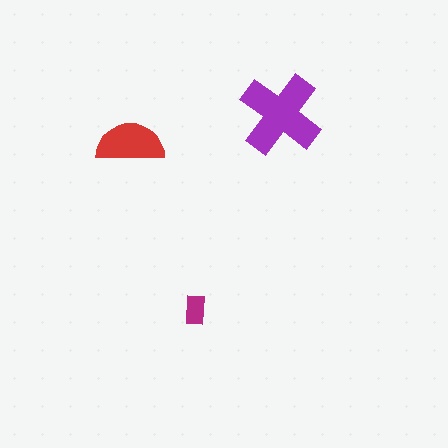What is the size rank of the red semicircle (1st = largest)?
2nd.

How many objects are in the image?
There are 3 objects in the image.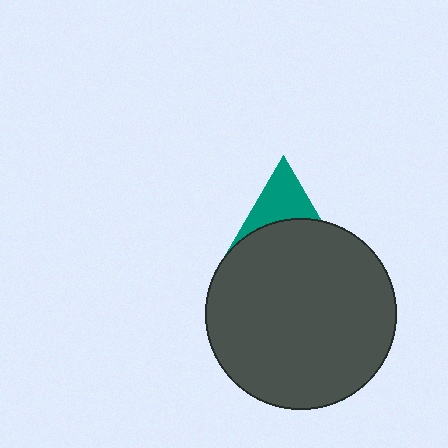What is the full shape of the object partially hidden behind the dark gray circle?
The partially hidden object is a teal triangle.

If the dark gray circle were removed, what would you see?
You would see the complete teal triangle.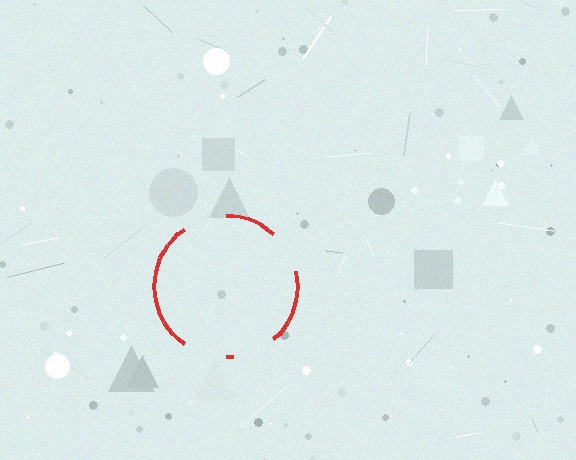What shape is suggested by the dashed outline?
The dashed outline suggests a circle.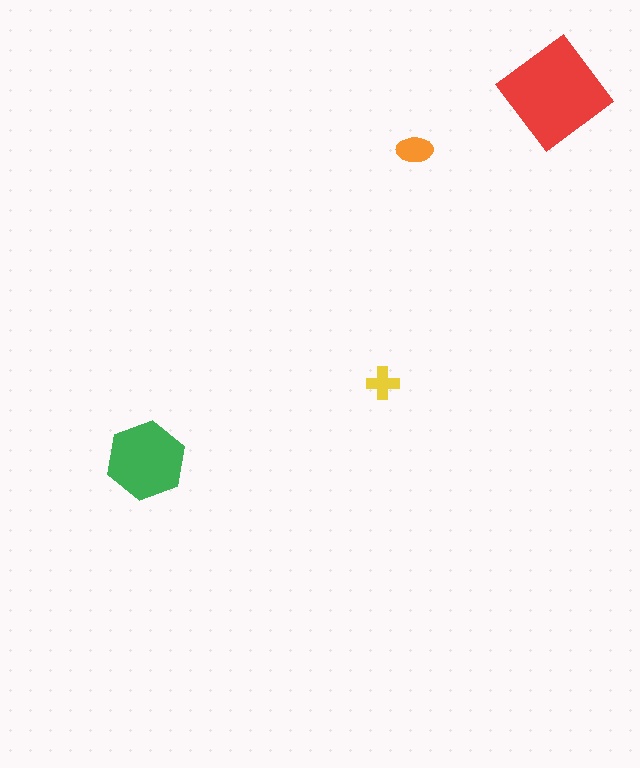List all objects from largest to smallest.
The red diamond, the green hexagon, the orange ellipse, the yellow cross.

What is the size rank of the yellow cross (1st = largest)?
4th.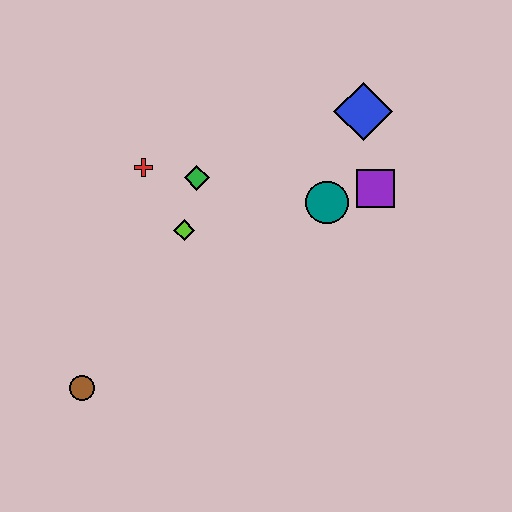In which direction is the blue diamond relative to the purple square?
The blue diamond is above the purple square.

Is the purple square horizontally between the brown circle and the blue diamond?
No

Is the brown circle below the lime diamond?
Yes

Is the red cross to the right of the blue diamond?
No